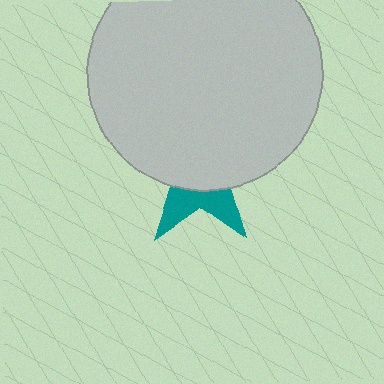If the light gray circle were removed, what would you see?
You would see the complete teal star.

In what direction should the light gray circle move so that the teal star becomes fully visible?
The light gray circle should move up. That is the shortest direction to clear the overlap and leave the teal star fully visible.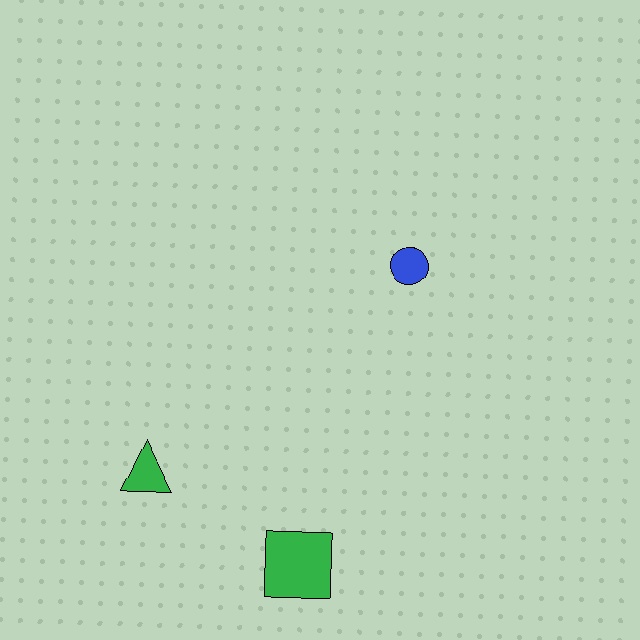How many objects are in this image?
There are 3 objects.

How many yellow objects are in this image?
There are no yellow objects.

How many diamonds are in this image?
There are no diamonds.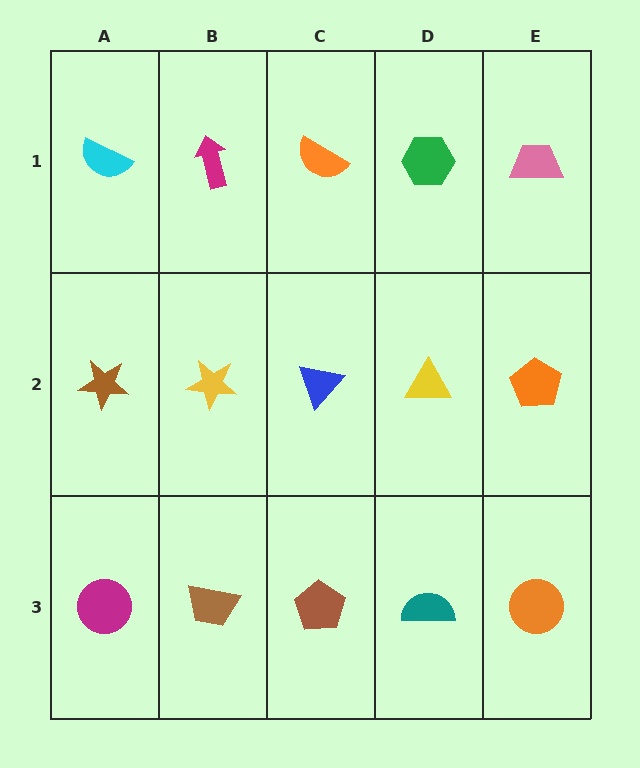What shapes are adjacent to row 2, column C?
An orange semicircle (row 1, column C), a brown pentagon (row 3, column C), a yellow star (row 2, column B), a yellow triangle (row 2, column D).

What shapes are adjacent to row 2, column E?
A pink trapezoid (row 1, column E), an orange circle (row 3, column E), a yellow triangle (row 2, column D).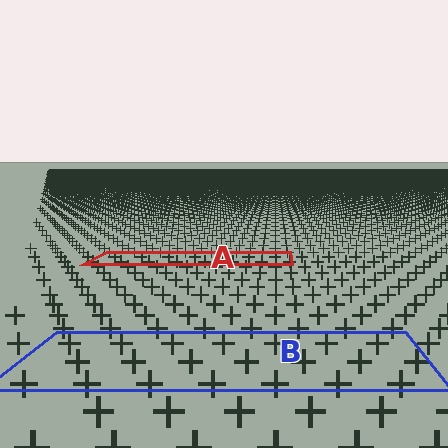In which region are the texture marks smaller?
The texture marks are smaller in region A, because it is farther away.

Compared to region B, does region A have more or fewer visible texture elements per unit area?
Region A has more texture elements per unit area — they are packed more densely because it is farther away.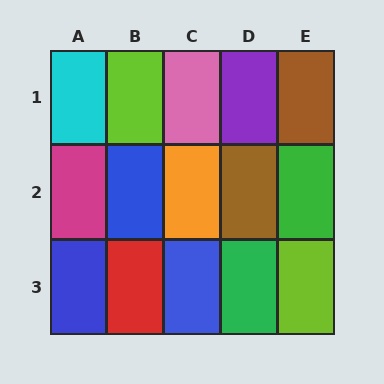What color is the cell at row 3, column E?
Lime.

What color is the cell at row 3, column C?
Blue.